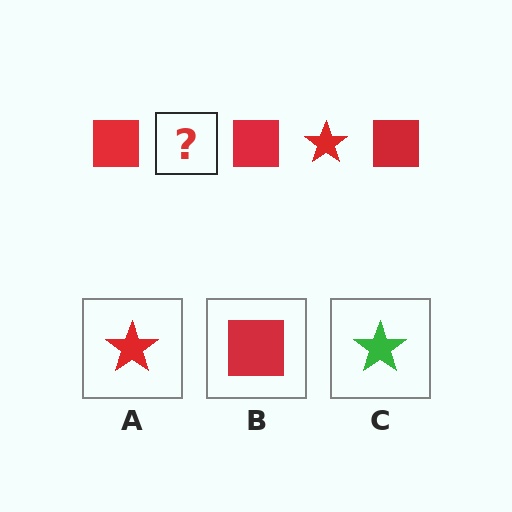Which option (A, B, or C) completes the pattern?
A.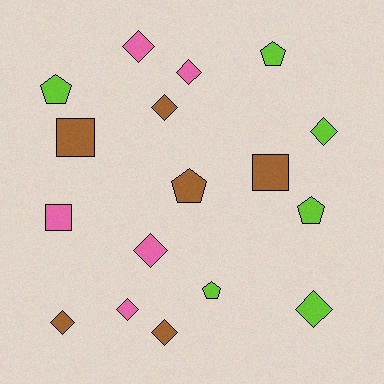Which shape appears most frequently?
Diamond, with 9 objects.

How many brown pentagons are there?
There is 1 brown pentagon.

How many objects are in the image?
There are 17 objects.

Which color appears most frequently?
Brown, with 6 objects.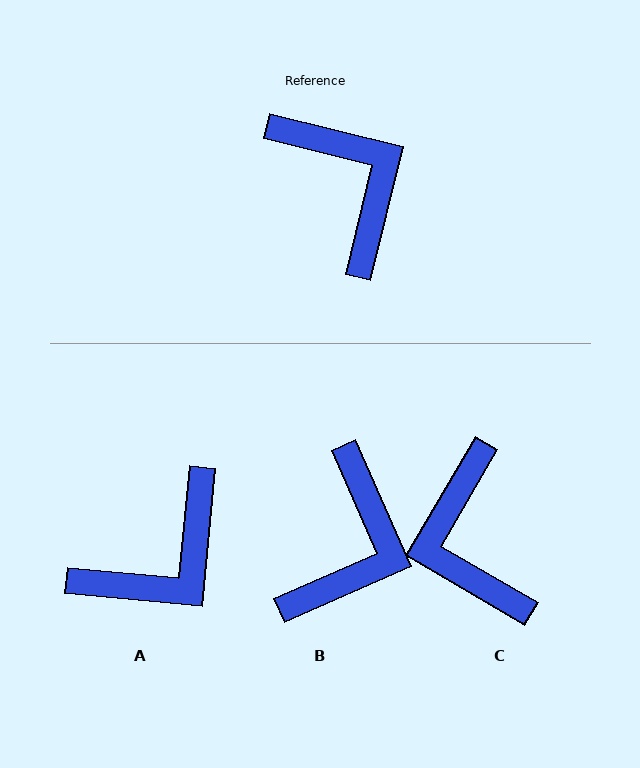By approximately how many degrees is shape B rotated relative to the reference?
Approximately 52 degrees clockwise.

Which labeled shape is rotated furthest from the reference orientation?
C, about 164 degrees away.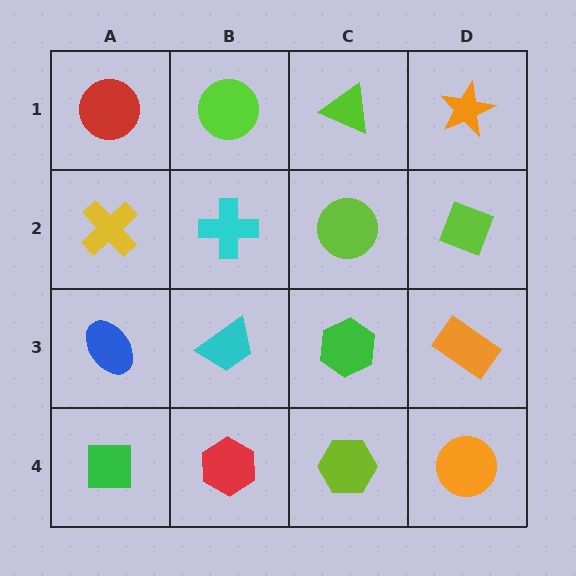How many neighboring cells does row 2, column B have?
4.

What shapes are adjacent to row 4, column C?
A green hexagon (row 3, column C), a red hexagon (row 4, column B), an orange circle (row 4, column D).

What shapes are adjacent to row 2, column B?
A lime circle (row 1, column B), a cyan trapezoid (row 3, column B), a yellow cross (row 2, column A), a lime circle (row 2, column C).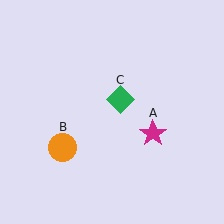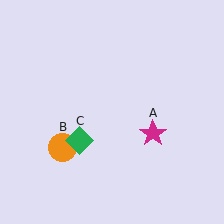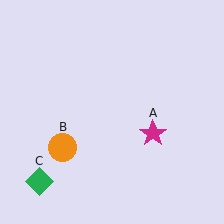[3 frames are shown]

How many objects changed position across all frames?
1 object changed position: green diamond (object C).